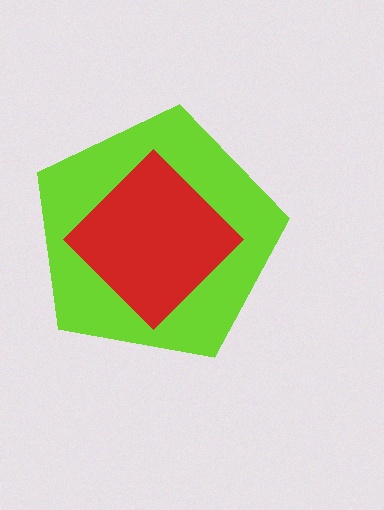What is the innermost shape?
The red diamond.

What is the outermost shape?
The lime pentagon.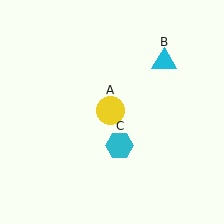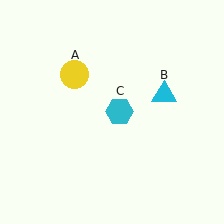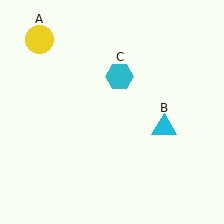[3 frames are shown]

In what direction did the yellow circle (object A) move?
The yellow circle (object A) moved up and to the left.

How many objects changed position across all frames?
3 objects changed position: yellow circle (object A), cyan triangle (object B), cyan hexagon (object C).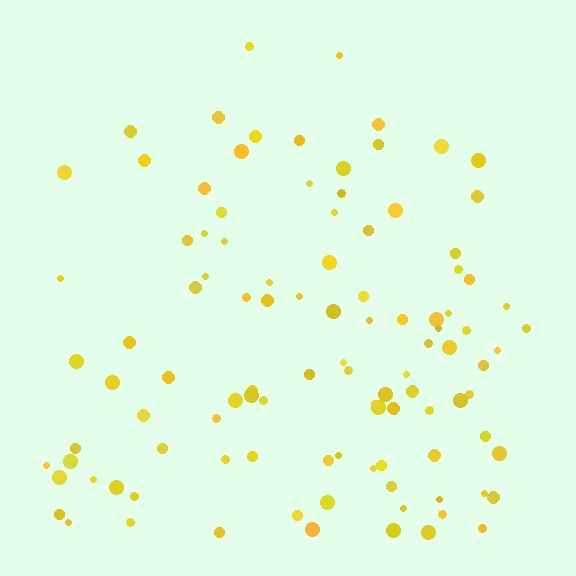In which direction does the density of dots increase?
From top to bottom, with the bottom side densest.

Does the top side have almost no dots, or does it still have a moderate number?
Still a moderate number, just noticeably fewer than the bottom.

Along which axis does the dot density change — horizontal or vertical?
Vertical.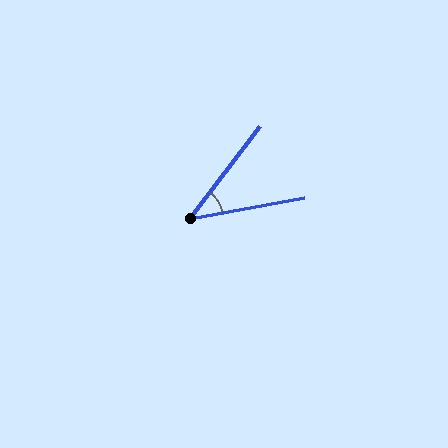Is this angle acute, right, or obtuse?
It is acute.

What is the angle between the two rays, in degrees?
Approximately 42 degrees.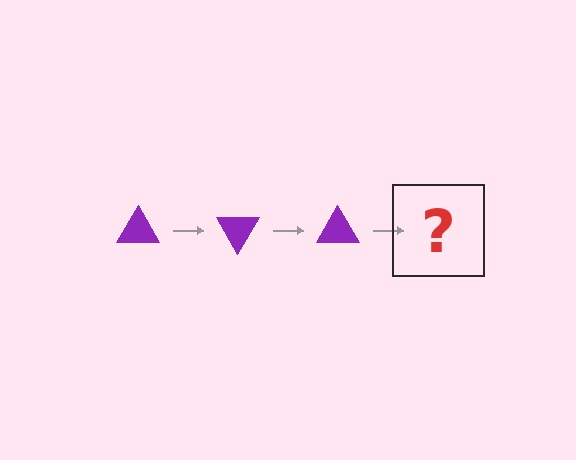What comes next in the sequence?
The next element should be a purple triangle rotated 180 degrees.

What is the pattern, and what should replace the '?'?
The pattern is that the triangle rotates 60 degrees each step. The '?' should be a purple triangle rotated 180 degrees.